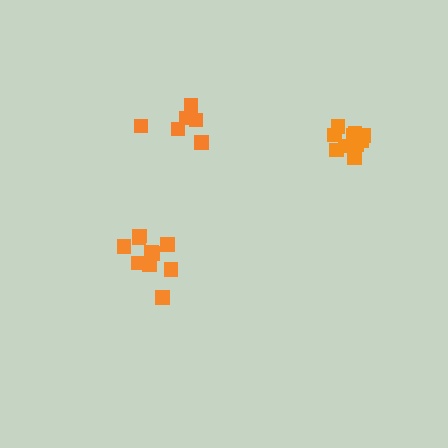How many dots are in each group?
Group 1: 10 dots, Group 2: 12 dots, Group 3: 6 dots (28 total).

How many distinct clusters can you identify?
There are 3 distinct clusters.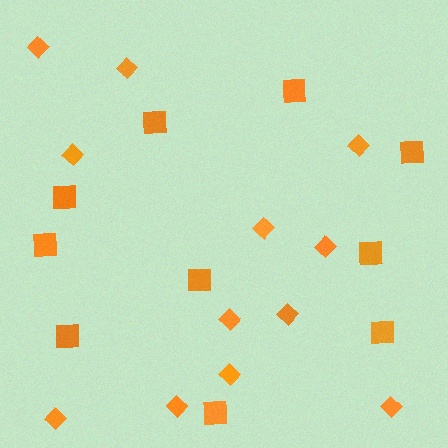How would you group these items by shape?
There are 2 groups: one group of diamonds (12) and one group of squares (10).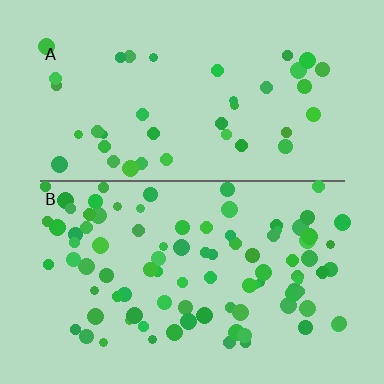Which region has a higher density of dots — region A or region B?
B (the bottom).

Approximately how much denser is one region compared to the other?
Approximately 2.3× — region B over region A.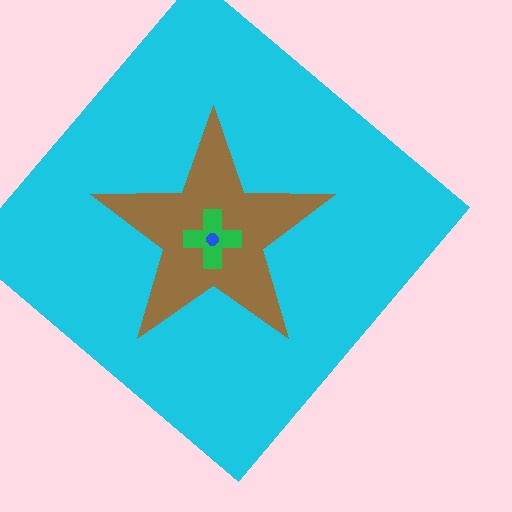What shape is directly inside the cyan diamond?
The brown star.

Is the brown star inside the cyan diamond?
Yes.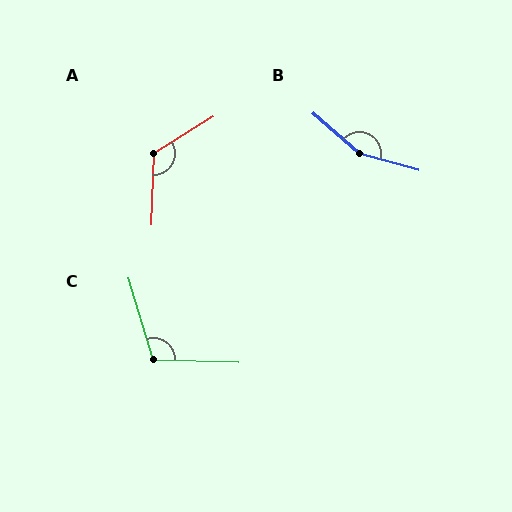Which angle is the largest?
B, at approximately 154 degrees.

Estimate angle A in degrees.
Approximately 124 degrees.